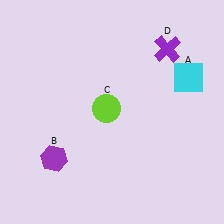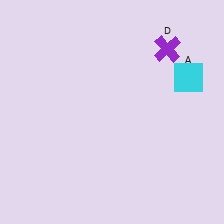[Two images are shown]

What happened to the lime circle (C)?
The lime circle (C) was removed in Image 2. It was in the top-left area of Image 1.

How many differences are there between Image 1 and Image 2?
There are 2 differences between the two images.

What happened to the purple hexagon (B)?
The purple hexagon (B) was removed in Image 2. It was in the bottom-left area of Image 1.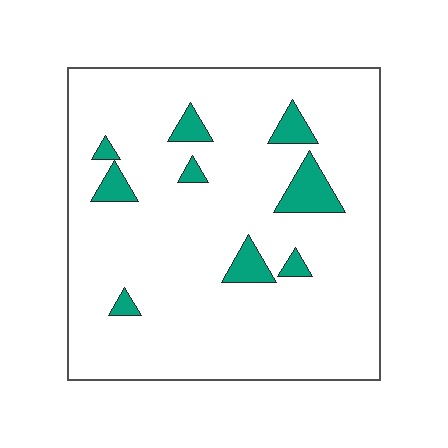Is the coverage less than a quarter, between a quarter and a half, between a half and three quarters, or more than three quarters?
Less than a quarter.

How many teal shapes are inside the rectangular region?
9.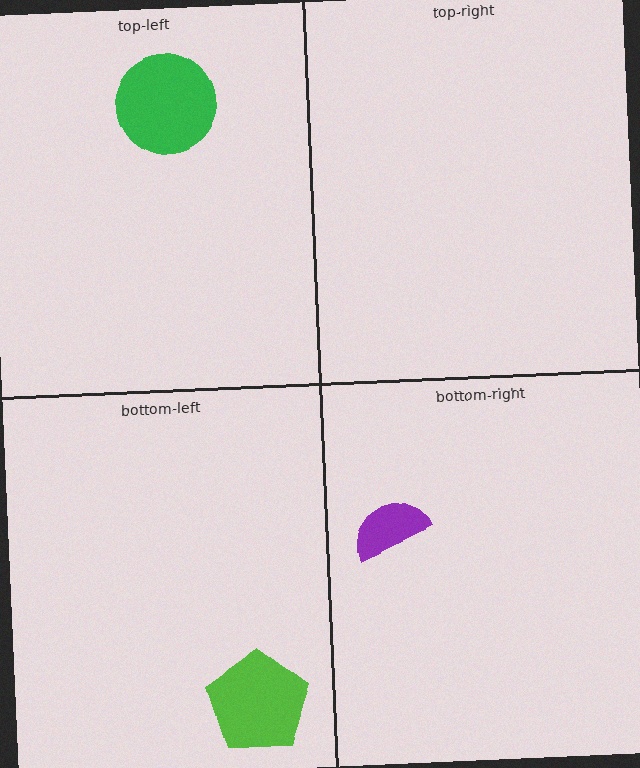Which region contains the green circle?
The top-left region.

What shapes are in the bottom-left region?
The lime pentagon.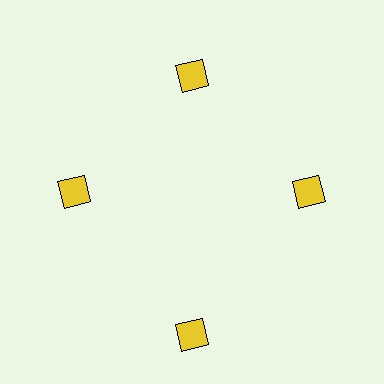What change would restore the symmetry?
The symmetry would be restored by moving it inward, back onto the ring so that all 4 diamonds sit at equal angles and equal distance from the center.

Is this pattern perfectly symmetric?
No. The 4 yellow diamonds are arranged in a ring, but one element near the 6 o'clock position is pushed outward from the center, breaking the 4-fold rotational symmetry.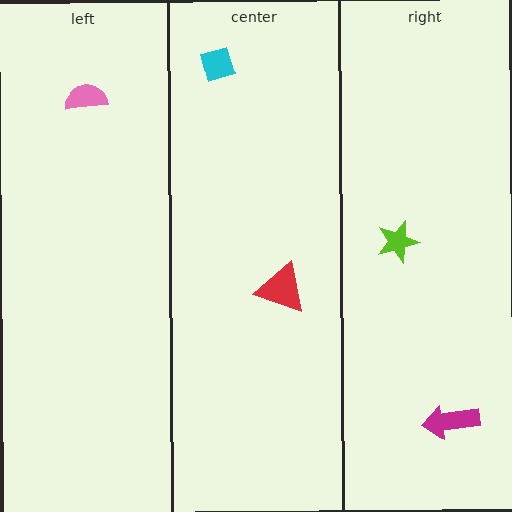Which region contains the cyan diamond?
The center region.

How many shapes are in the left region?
1.